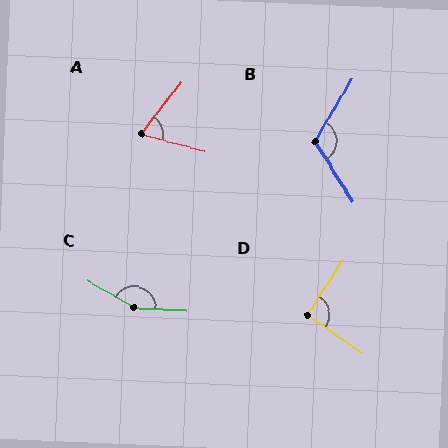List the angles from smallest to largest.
A (68°), D (91°), B (117°), C (153°).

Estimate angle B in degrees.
Approximately 117 degrees.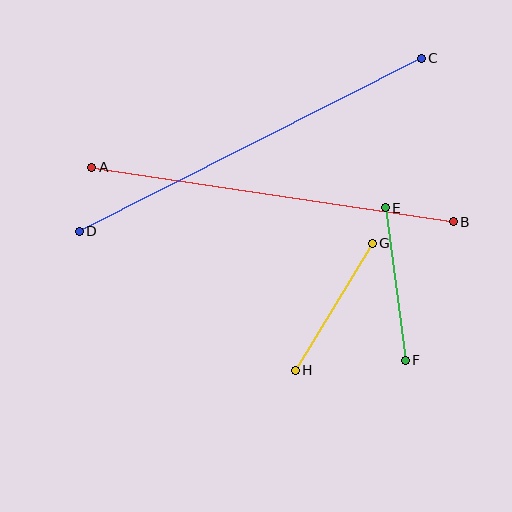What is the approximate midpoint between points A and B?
The midpoint is at approximately (272, 194) pixels.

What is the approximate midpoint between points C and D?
The midpoint is at approximately (250, 145) pixels.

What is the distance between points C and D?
The distance is approximately 383 pixels.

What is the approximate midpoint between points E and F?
The midpoint is at approximately (395, 284) pixels.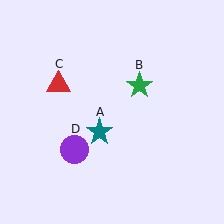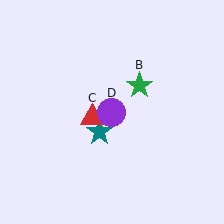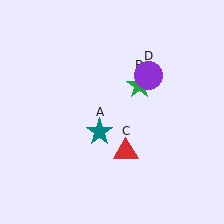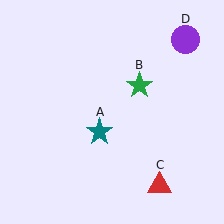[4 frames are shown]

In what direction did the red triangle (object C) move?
The red triangle (object C) moved down and to the right.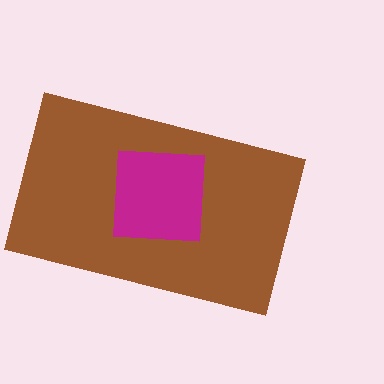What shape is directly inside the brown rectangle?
The magenta square.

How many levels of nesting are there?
2.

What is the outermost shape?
The brown rectangle.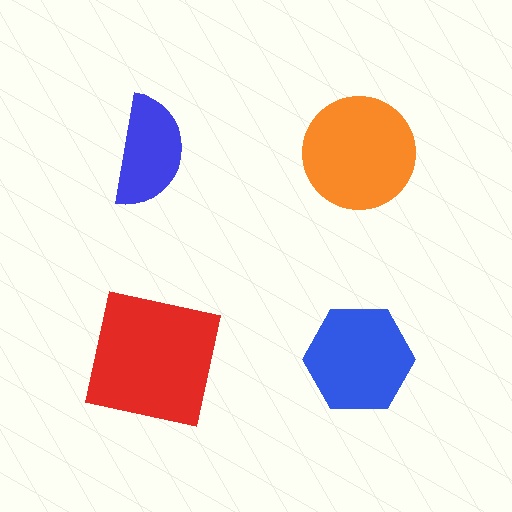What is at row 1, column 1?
A blue semicircle.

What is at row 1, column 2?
An orange circle.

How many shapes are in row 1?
2 shapes.